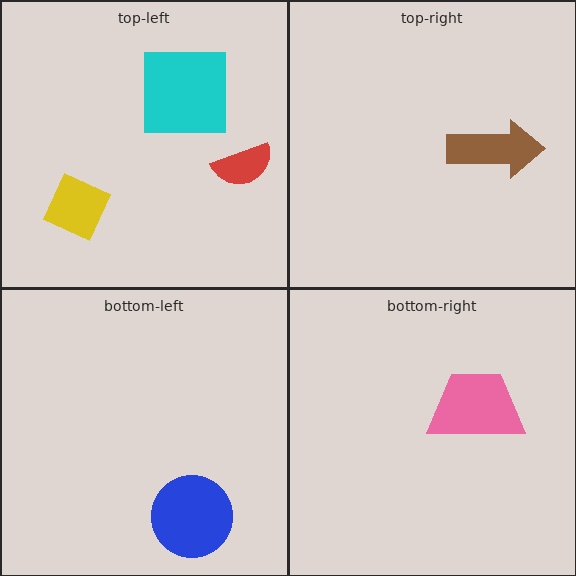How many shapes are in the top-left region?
3.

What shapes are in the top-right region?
The brown arrow.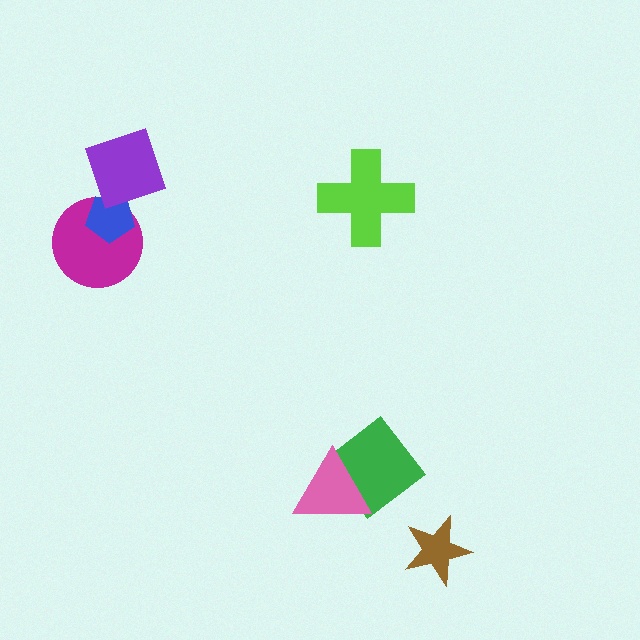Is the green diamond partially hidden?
Yes, it is partially covered by another shape.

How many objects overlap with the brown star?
0 objects overlap with the brown star.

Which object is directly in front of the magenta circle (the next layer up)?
The blue pentagon is directly in front of the magenta circle.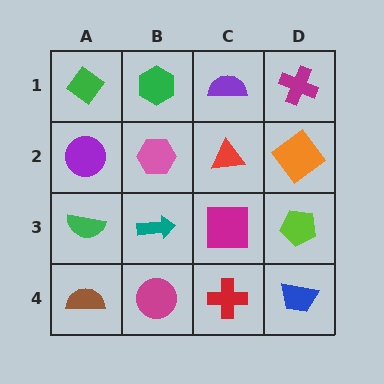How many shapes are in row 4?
4 shapes.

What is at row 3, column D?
A lime pentagon.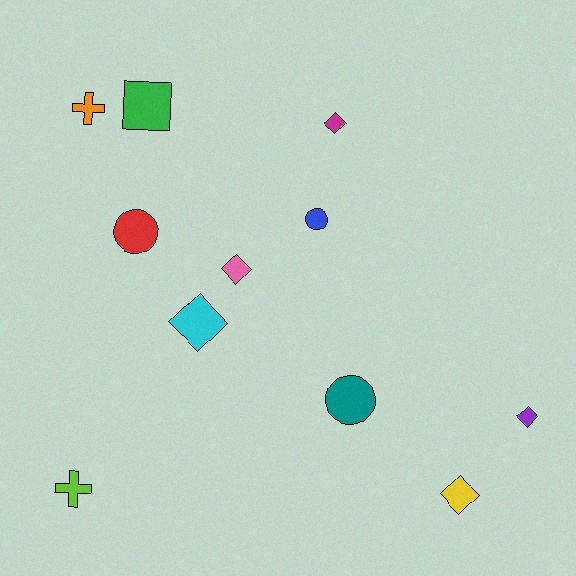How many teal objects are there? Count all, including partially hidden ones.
There is 1 teal object.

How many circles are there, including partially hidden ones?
There are 3 circles.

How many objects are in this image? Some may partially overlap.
There are 11 objects.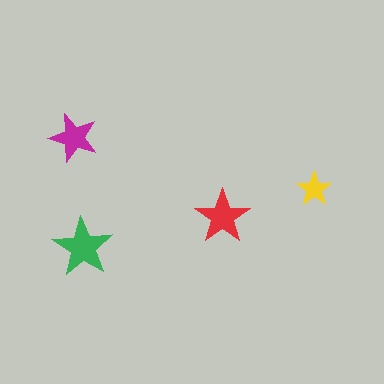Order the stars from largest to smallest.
the green one, the red one, the magenta one, the yellow one.